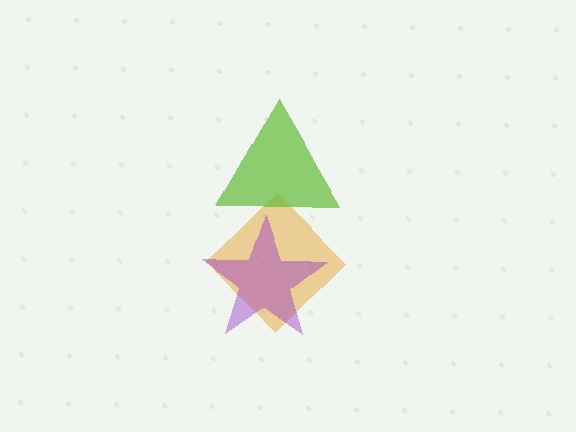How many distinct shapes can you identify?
There are 3 distinct shapes: an orange diamond, a purple star, a lime triangle.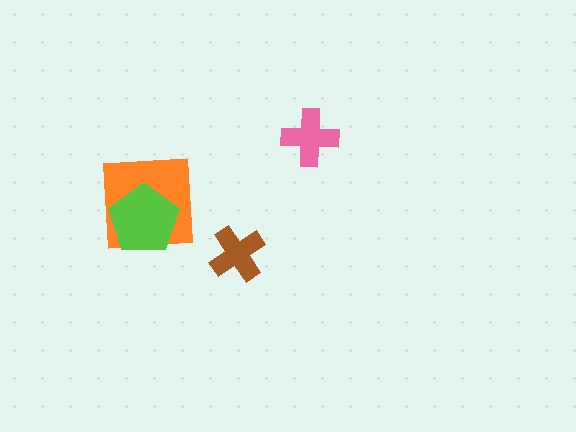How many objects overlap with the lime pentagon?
1 object overlaps with the lime pentagon.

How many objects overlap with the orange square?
1 object overlaps with the orange square.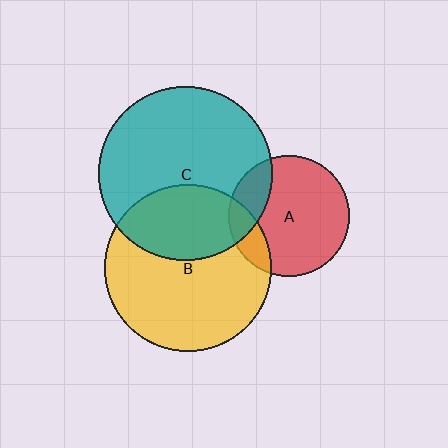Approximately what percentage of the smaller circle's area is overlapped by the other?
Approximately 35%.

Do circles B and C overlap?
Yes.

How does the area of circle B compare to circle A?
Approximately 1.9 times.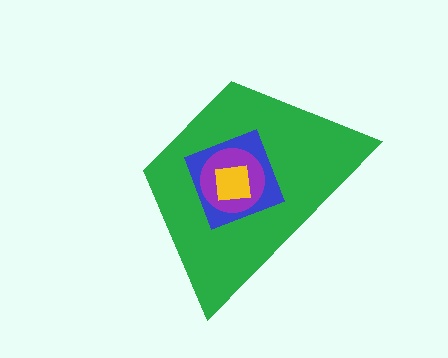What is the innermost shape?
The yellow square.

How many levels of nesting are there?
4.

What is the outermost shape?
The green trapezoid.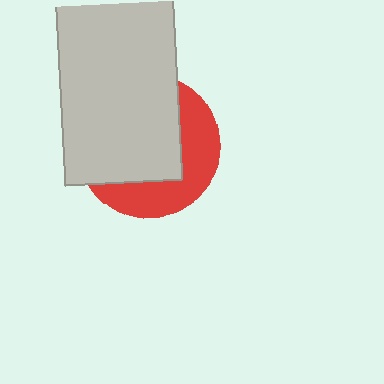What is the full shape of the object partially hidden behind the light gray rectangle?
The partially hidden object is a red circle.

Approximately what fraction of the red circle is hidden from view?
Roughly 61% of the red circle is hidden behind the light gray rectangle.